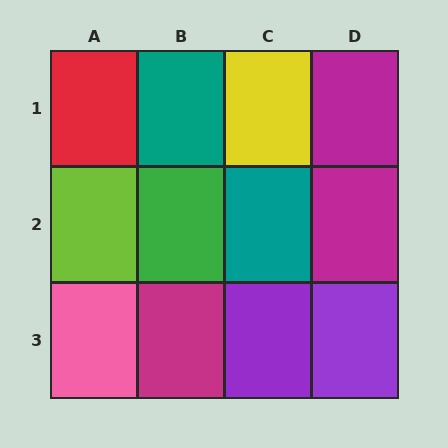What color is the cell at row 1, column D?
Magenta.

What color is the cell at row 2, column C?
Teal.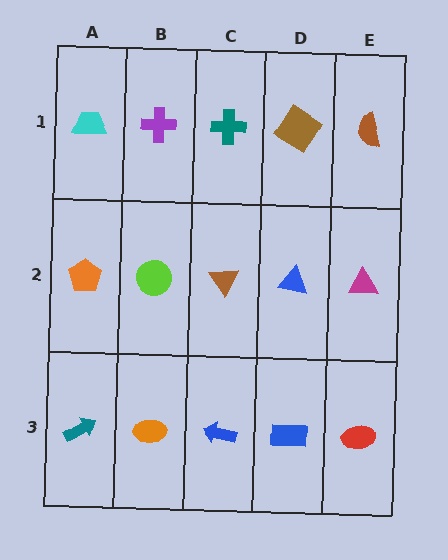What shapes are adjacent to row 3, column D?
A blue triangle (row 2, column D), a blue arrow (row 3, column C), a red ellipse (row 3, column E).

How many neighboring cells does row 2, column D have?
4.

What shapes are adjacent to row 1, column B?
A lime circle (row 2, column B), a cyan trapezoid (row 1, column A), a teal cross (row 1, column C).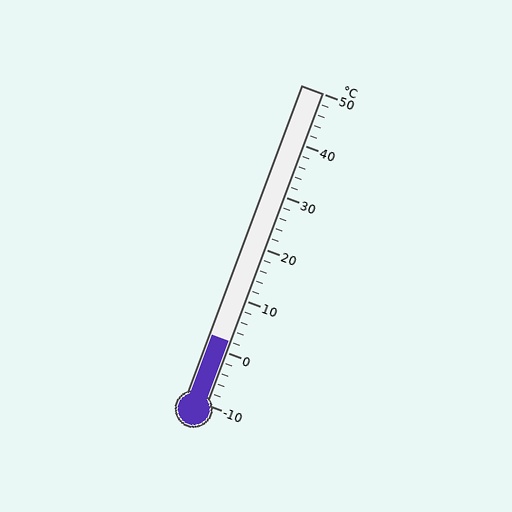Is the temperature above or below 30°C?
The temperature is below 30°C.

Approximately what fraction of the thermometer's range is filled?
The thermometer is filled to approximately 20% of its range.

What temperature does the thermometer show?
The thermometer shows approximately 2°C.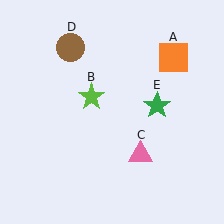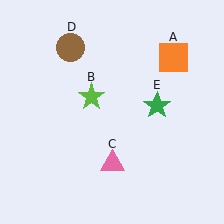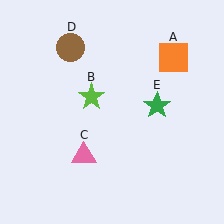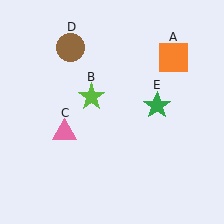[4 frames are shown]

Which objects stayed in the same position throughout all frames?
Orange square (object A) and lime star (object B) and brown circle (object D) and green star (object E) remained stationary.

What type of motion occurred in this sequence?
The pink triangle (object C) rotated clockwise around the center of the scene.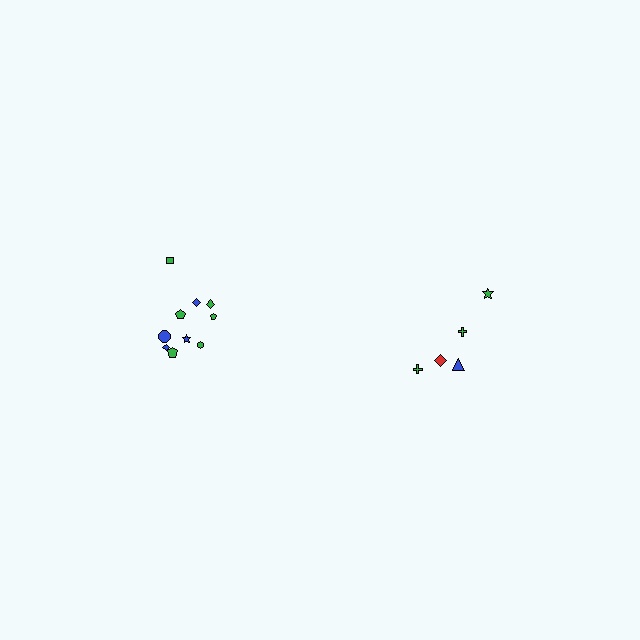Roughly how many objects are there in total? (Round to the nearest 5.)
Roughly 15 objects in total.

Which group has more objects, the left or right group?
The left group.